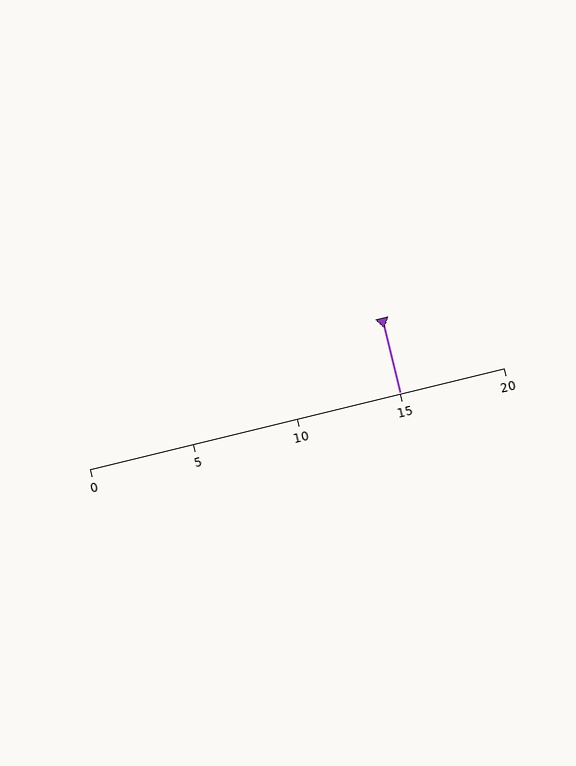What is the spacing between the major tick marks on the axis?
The major ticks are spaced 5 apart.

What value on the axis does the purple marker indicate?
The marker indicates approximately 15.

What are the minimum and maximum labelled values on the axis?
The axis runs from 0 to 20.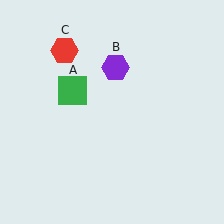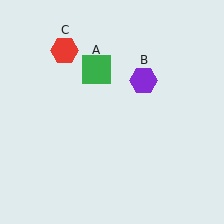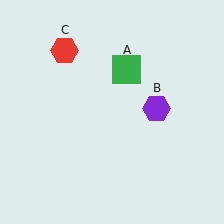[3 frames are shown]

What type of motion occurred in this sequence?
The green square (object A), purple hexagon (object B) rotated clockwise around the center of the scene.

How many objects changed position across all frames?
2 objects changed position: green square (object A), purple hexagon (object B).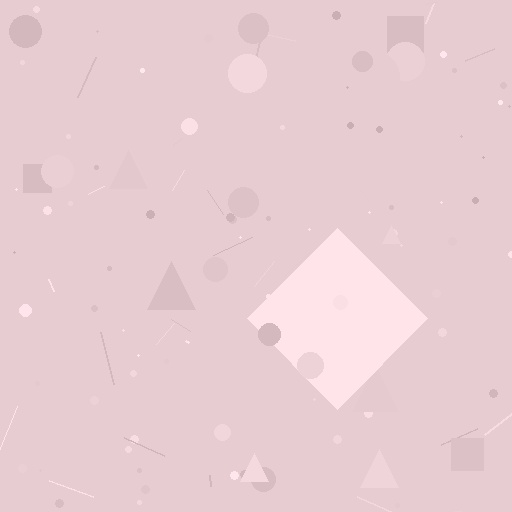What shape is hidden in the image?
A diamond is hidden in the image.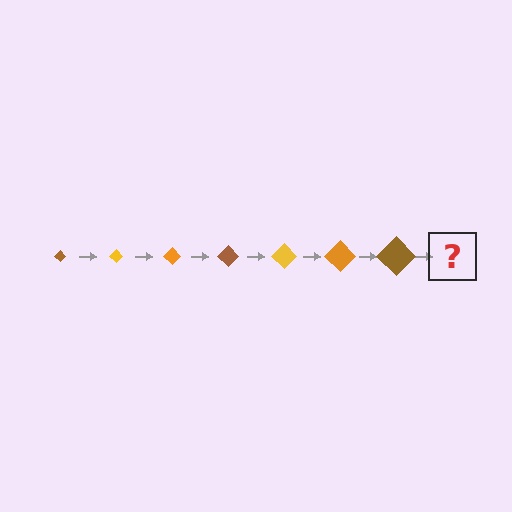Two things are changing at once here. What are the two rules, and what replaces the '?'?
The two rules are that the diamond grows larger each step and the color cycles through brown, yellow, and orange. The '?' should be a yellow diamond, larger than the previous one.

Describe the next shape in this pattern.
It should be a yellow diamond, larger than the previous one.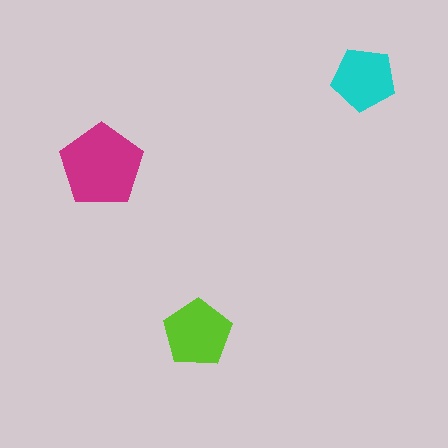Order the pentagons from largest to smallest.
the magenta one, the lime one, the cyan one.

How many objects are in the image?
There are 3 objects in the image.